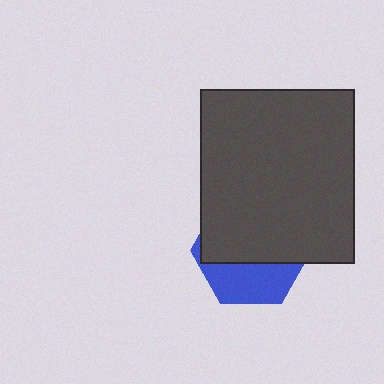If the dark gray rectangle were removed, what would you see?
You would see the complete blue hexagon.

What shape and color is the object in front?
The object in front is a dark gray rectangle.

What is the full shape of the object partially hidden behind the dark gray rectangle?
The partially hidden object is a blue hexagon.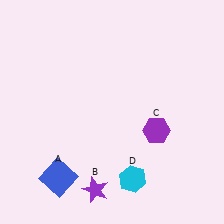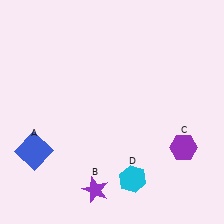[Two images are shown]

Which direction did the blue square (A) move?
The blue square (A) moved up.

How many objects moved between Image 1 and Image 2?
2 objects moved between the two images.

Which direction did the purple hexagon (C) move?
The purple hexagon (C) moved right.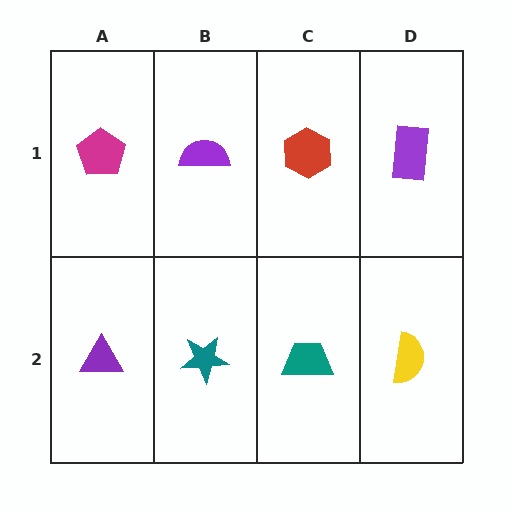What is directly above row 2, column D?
A purple rectangle.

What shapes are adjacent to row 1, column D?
A yellow semicircle (row 2, column D), a red hexagon (row 1, column C).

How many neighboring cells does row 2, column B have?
3.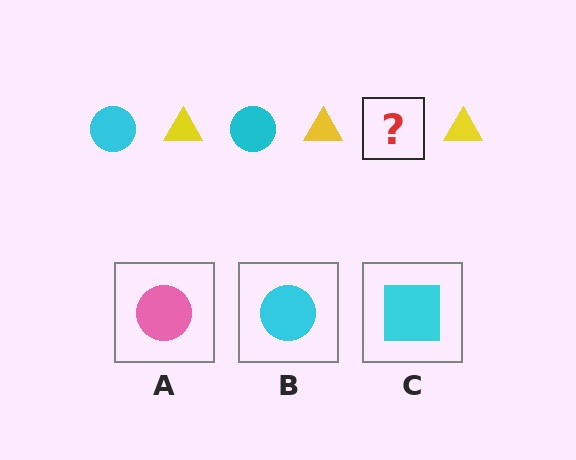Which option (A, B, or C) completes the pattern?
B.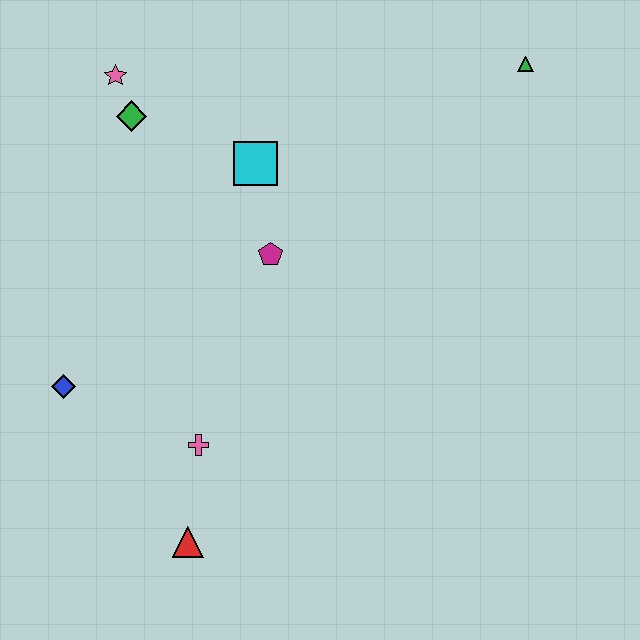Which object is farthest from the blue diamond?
The green triangle is farthest from the blue diamond.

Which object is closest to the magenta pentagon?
The cyan square is closest to the magenta pentagon.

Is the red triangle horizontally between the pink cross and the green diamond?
Yes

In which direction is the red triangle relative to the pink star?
The red triangle is below the pink star.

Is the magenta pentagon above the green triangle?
No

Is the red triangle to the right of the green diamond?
Yes